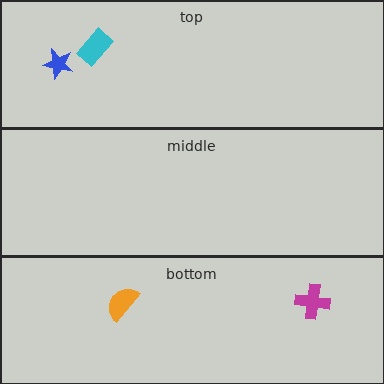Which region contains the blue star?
The top region.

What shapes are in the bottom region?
The magenta cross, the orange semicircle.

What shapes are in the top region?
The blue star, the cyan rectangle.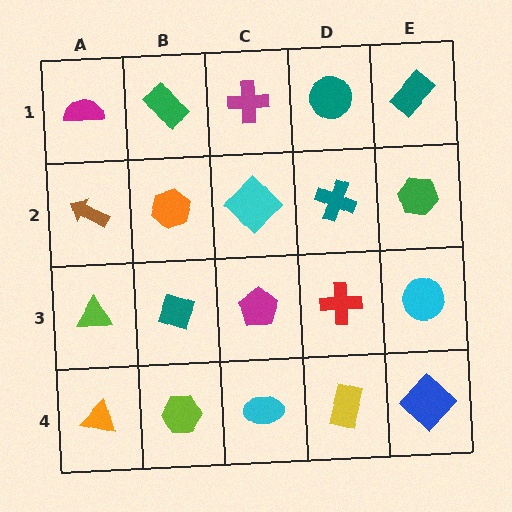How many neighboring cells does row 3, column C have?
4.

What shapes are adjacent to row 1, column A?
A brown arrow (row 2, column A), a green rectangle (row 1, column B).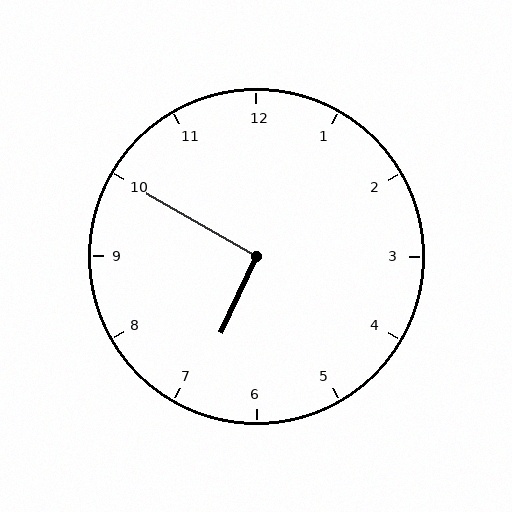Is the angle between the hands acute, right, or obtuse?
It is right.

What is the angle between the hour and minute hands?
Approximately 95 degrees.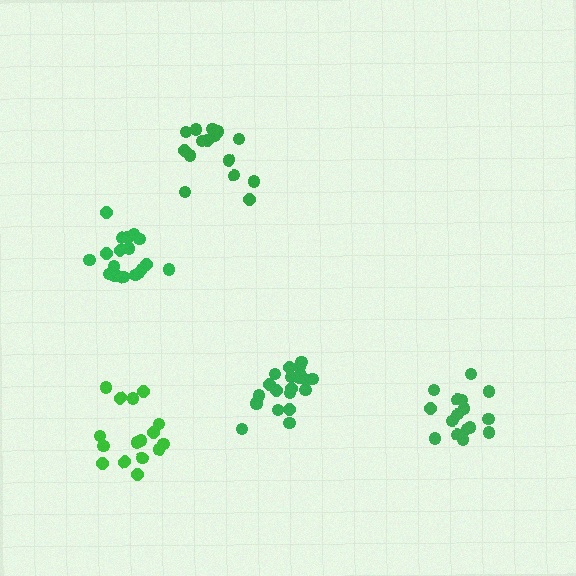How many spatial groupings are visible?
There are 5 spatial groupings.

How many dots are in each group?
Group 1: 16 dots, Group 2: 15 dots, Group 3: 21 dots, Group 4: 19 dots, Group 5: 16 dots (87 total).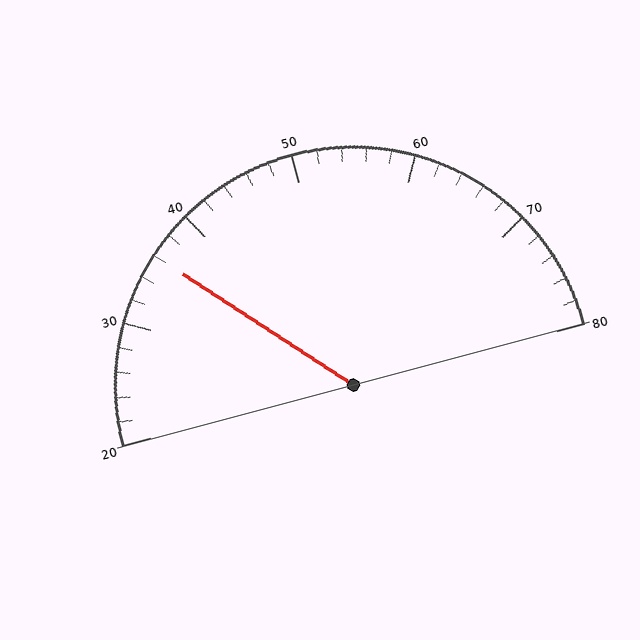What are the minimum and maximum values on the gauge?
The gauge ranges from 20 to 80.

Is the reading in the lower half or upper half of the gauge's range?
The reading is in the lower half of the range (20 to 80).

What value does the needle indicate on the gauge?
The needle indicates approximately 36.